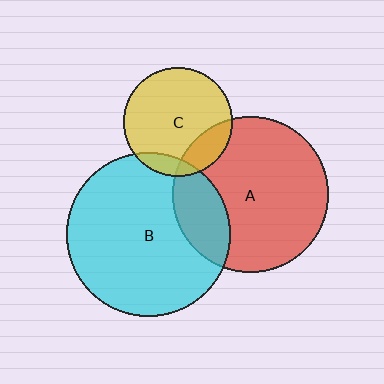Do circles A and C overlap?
Yes.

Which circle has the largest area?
Circle B (cyan).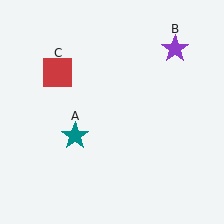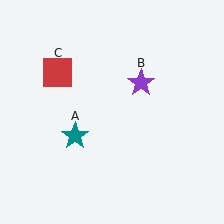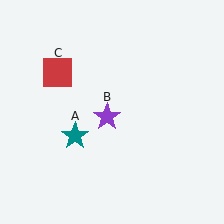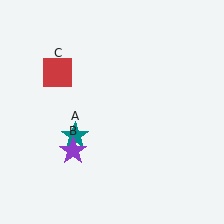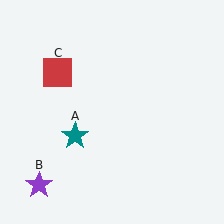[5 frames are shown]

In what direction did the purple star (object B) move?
The purple star (object B) moved down and to the left.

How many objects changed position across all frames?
1 object changed position: purple star (object B).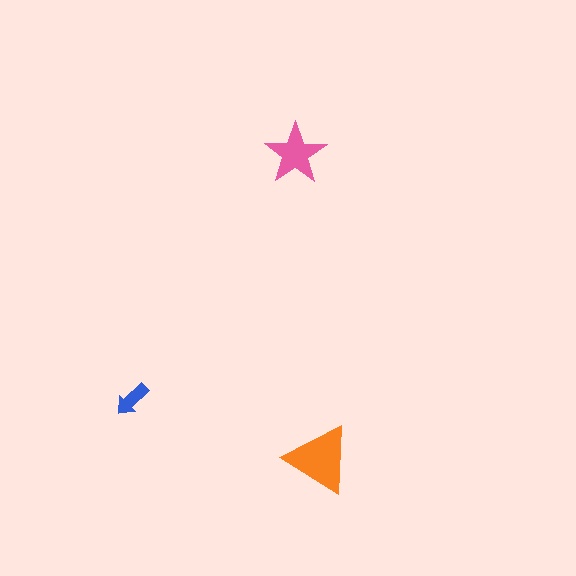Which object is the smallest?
The blue arrow.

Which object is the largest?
The orange triangle.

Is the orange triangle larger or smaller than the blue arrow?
Larger.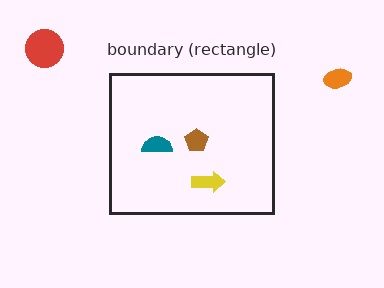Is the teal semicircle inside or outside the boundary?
Inside.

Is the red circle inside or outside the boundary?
Outside.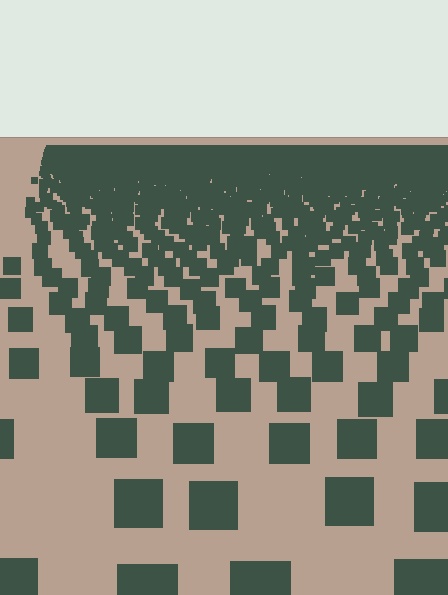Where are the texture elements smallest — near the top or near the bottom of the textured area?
Near the top.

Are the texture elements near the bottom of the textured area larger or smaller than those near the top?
Larger. Near the bottom, elements are closer to the viewer and appear at a bigger on-screen size.